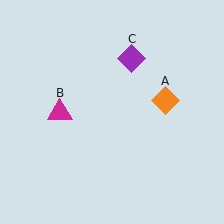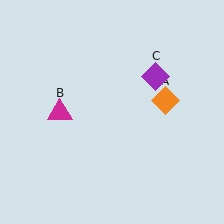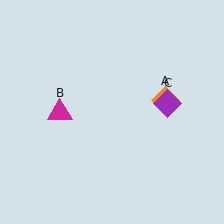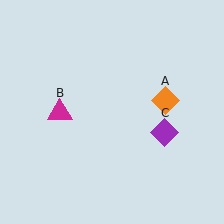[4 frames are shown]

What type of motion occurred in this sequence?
The purple diamond (object C) rotated clockwise around the center of the scene.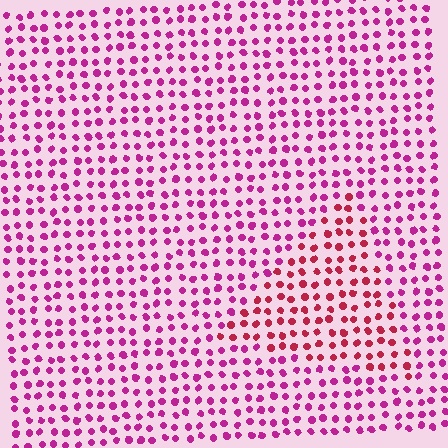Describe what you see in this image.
The image is filled with small magenta elements in a uniform arrangement. A triangle-shaped region is visible where the elements are tinted to a slightly different hue, forming a subtle color boundary.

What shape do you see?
I see a triangle.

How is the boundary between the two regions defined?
The boundary is defined purely by a slight shift in hue (about 30 degrees). Spacing, size, and orientation are identical on both sides.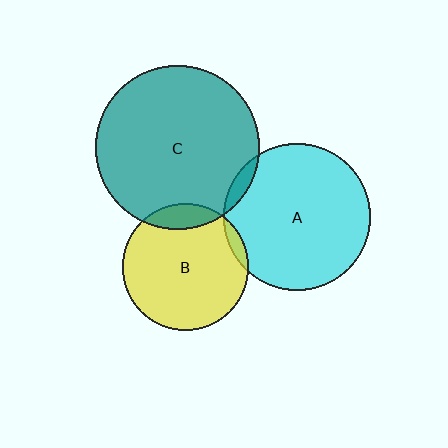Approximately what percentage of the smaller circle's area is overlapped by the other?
Approximately 10%.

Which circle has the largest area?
Circle C (teal).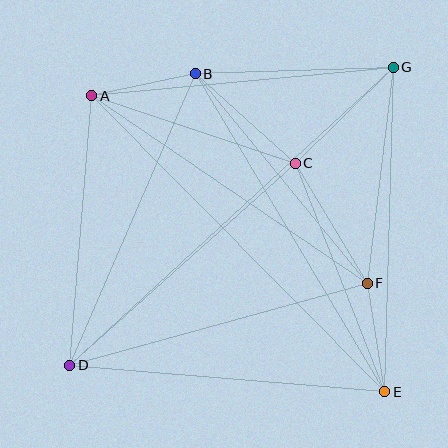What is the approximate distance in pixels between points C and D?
The distance between C and D is approximately 303 pixels.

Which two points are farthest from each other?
Points D and G are farthest from each other.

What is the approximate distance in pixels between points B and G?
The distance between B and G is approximately 198 pixels.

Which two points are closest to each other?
Points A and B are closest to each other.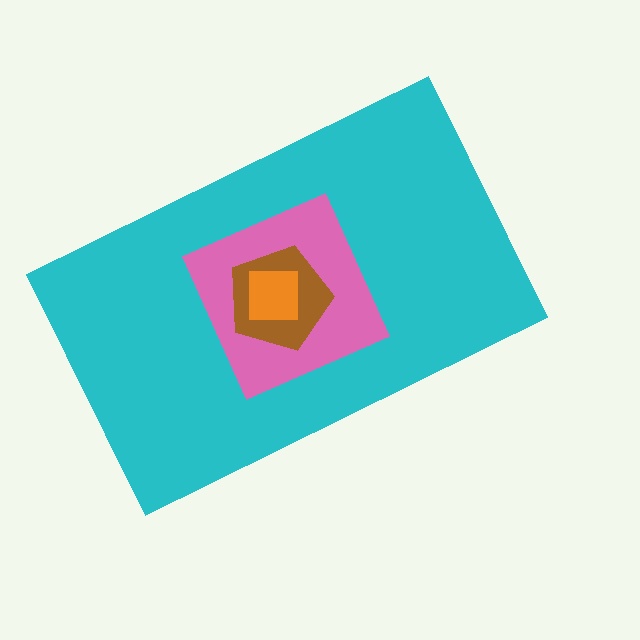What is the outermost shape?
The cyan rectangle.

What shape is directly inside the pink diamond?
The brown pentagon.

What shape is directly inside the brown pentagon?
The orange square.